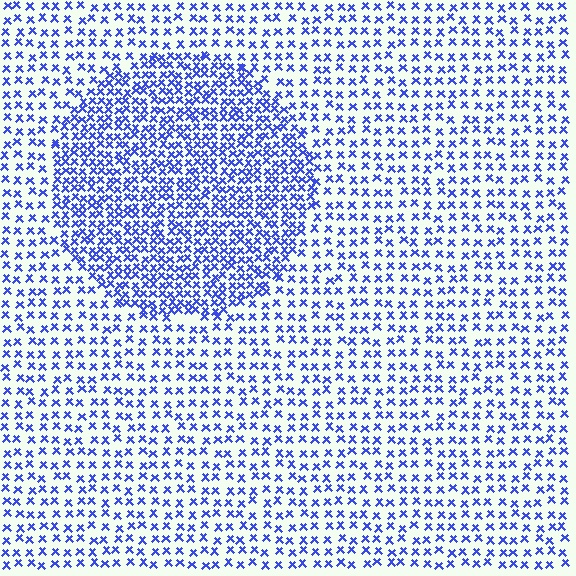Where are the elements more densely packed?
The elements are more densely packed inside the circle boundary.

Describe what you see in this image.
The image contains small blue elements arranged at two different densities. A circle-shaped region is visible where the elements are more densely packed than the surrounding area.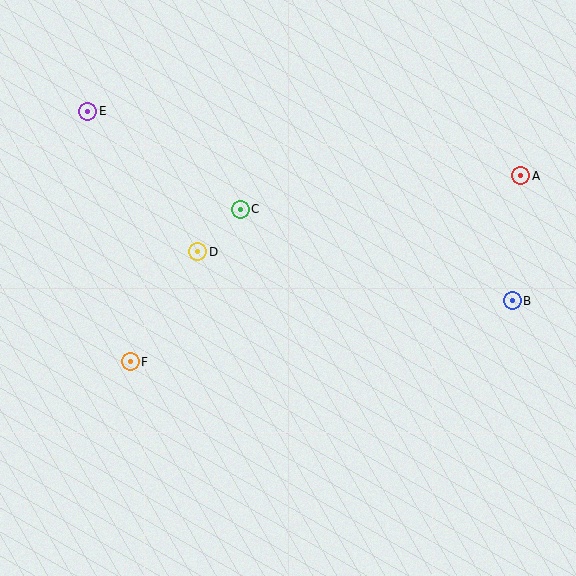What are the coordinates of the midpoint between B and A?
The midpoint between B and A is at (517, 238).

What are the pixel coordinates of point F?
Point F is at (130, 362).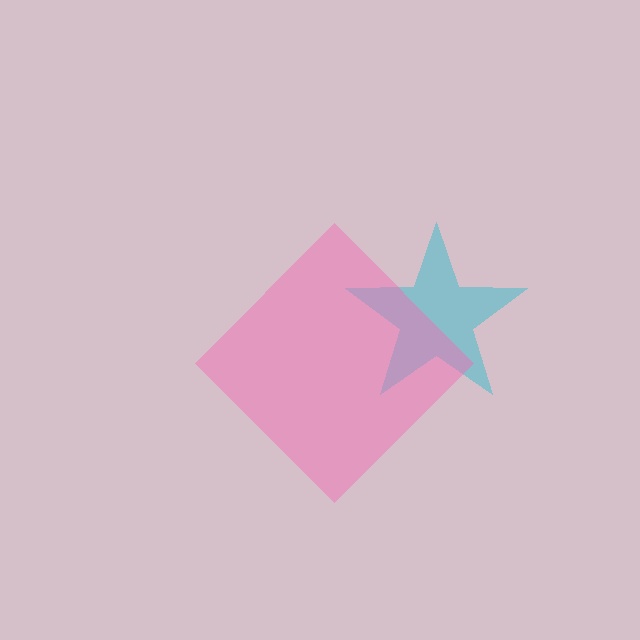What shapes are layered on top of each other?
The layered shapes are: a cyan star, a pink diamond.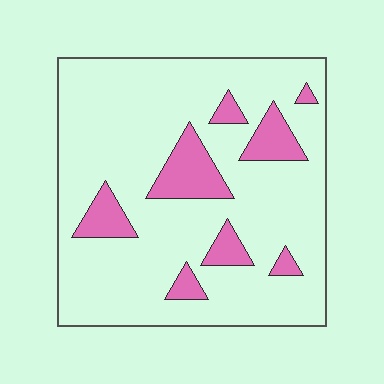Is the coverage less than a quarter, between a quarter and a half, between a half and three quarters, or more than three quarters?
Less than a quarter.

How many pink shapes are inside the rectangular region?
8.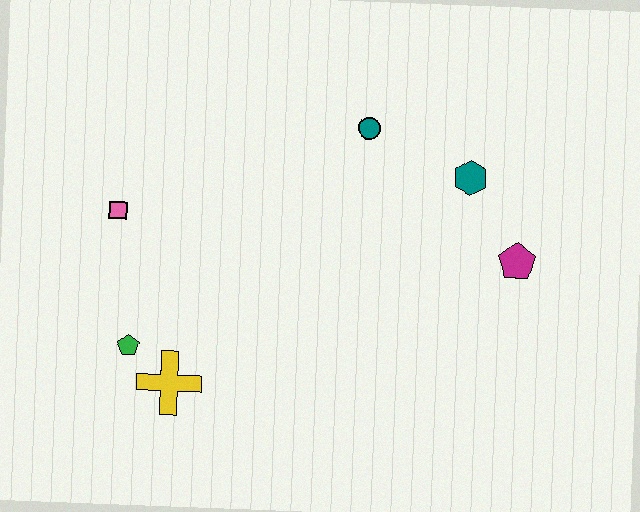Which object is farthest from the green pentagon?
The magenta pentagon is farthest from the green pentagon.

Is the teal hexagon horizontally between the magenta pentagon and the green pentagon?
Yes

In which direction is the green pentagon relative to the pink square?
The green pentagon is below the pink square.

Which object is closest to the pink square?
The green pentagon is closest to the pink square.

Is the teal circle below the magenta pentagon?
No